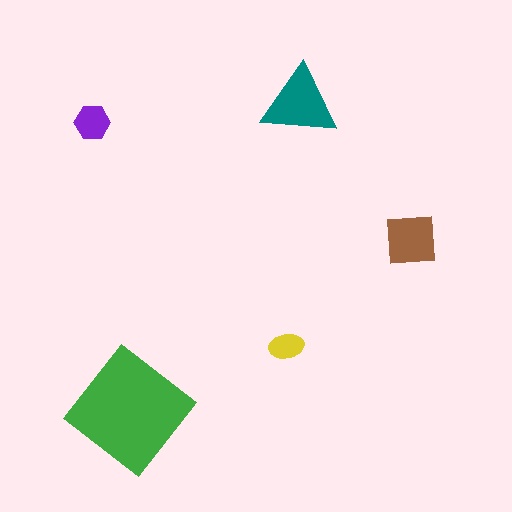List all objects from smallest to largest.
The yellow ellipse, the purple hexagon, the brown square, the teal triangle, the green diamond.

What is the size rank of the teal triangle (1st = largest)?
2nd.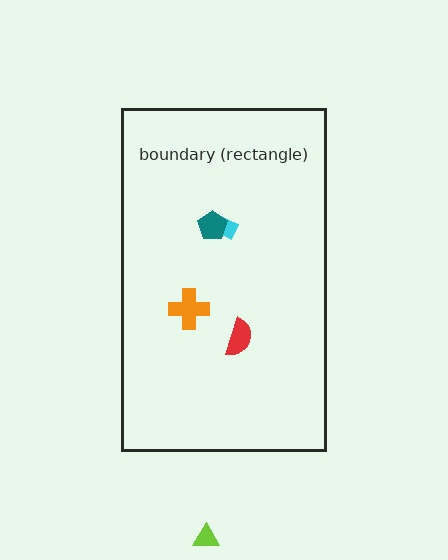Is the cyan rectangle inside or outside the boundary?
Inside.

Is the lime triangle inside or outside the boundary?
Outside.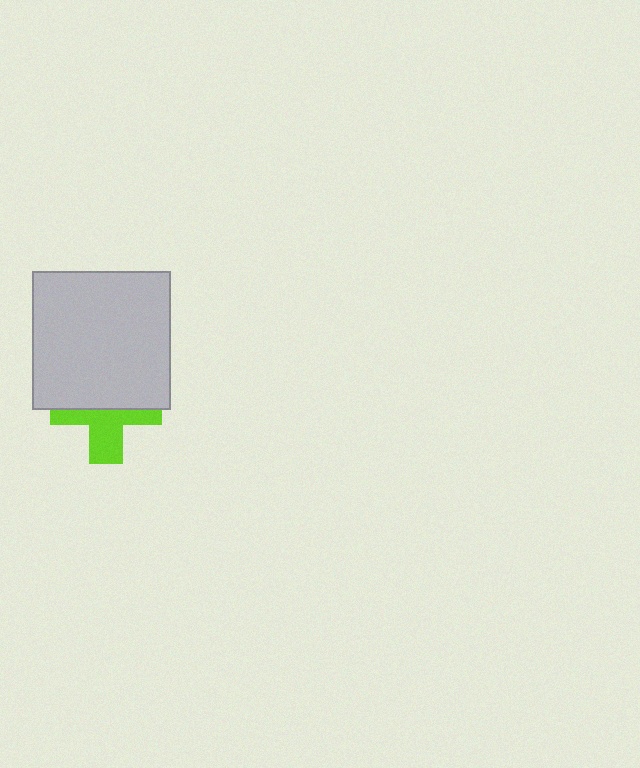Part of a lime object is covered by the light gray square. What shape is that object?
It is a cross.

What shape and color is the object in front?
The object in front is a light gray square.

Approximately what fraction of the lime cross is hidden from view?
Roughly 52% of the lime cross is hidden behind the light gray square.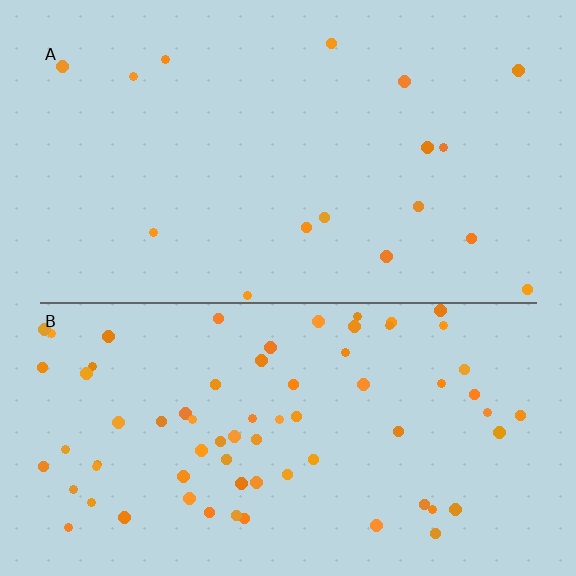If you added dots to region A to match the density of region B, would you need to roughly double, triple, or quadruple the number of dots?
Approximately quadruple.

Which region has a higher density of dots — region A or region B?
B (the bottom).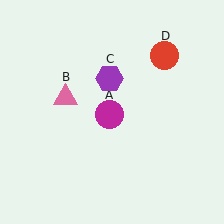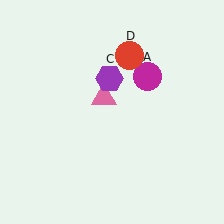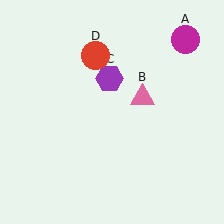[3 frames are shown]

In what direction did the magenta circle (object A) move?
The magenta circle (object A) moved up and to the right.